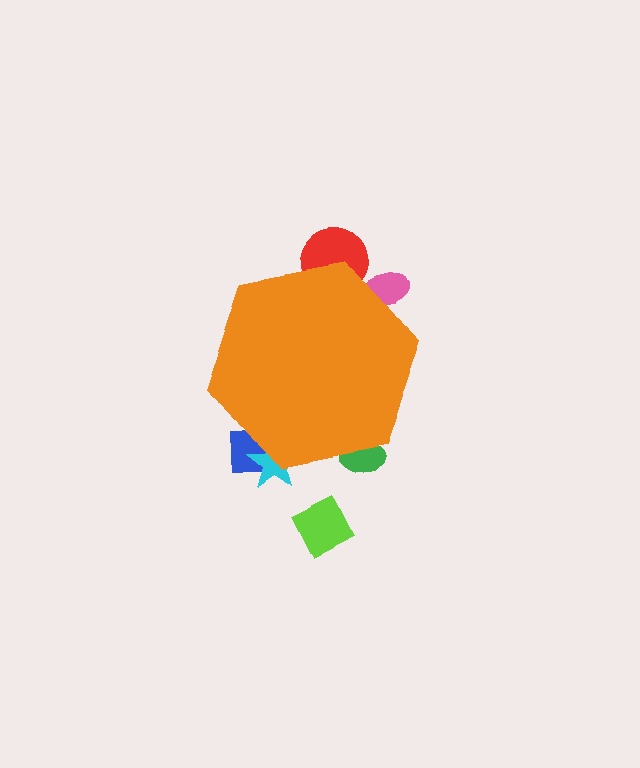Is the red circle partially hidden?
Yes, the red circle is partially hidden behind the orange hexagon.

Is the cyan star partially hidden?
Yes, the cyan star is partially hidden behind the orange hexagon.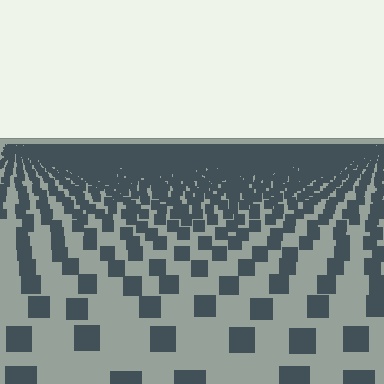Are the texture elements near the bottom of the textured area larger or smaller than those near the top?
Larger. Near the bottom, elements are closer to the viewer and appear at a bigger on-screen size.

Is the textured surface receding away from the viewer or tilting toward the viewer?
The surface is receding away from the viewer. Texture elements get smaller and denser toward the top.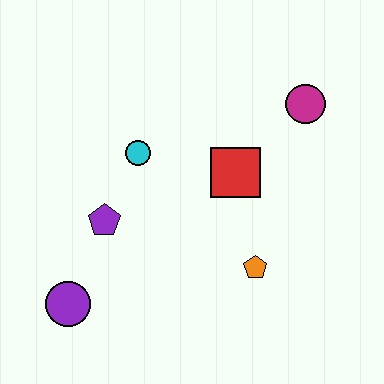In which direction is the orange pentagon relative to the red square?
The orange pentagon is below the red square.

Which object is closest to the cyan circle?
The purple pentagon is closest to the cyan circle.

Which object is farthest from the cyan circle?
The magenta circle is farthest from the cyan circle.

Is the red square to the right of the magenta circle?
No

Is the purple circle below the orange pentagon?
Yes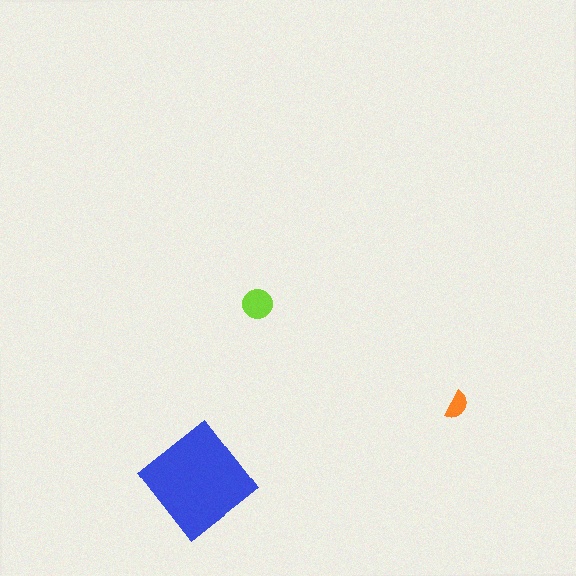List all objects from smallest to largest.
The orange semicircle, the lime circle, the blue diamond.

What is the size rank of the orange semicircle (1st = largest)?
3rd.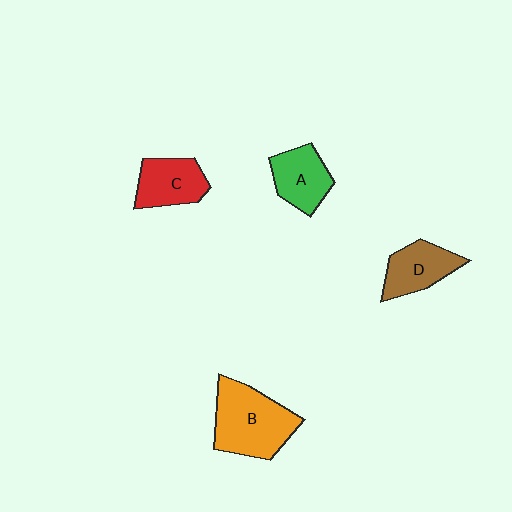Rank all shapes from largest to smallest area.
From largest to smallest: B (orange), C (red), A (green), D (brown).